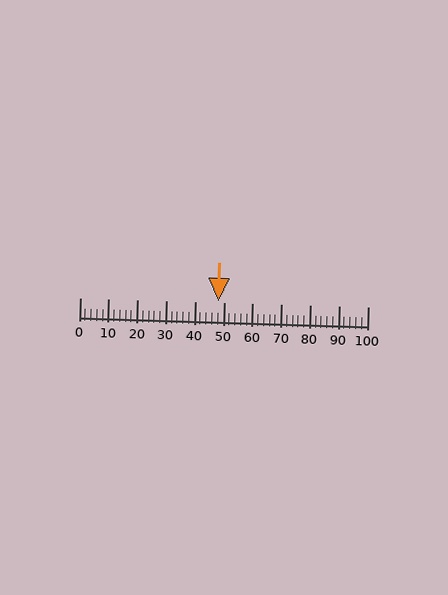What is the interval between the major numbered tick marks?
The major tick marks are spaced 10 units apart.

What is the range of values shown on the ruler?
The ruler shows values from 0 to 100.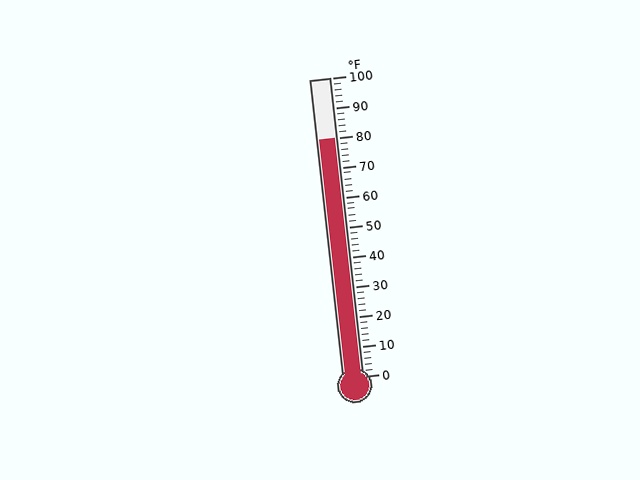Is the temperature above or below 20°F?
The temperature is above 20°F.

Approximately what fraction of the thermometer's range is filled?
The thermometer is filled to approximately 80% of its range.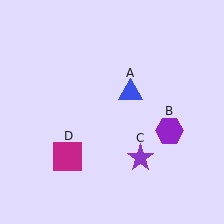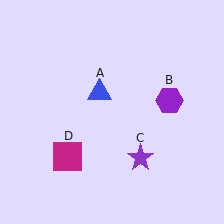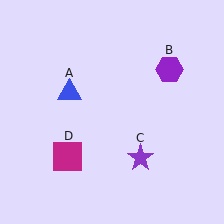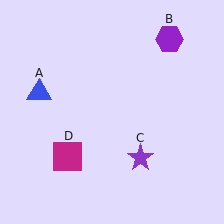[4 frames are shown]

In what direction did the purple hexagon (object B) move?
The purple hexagon (object B) moved up.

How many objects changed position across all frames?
2 objects changed position: blue triangle (object A), purple hexagon (object B).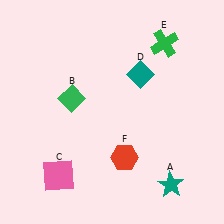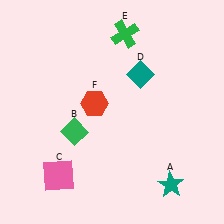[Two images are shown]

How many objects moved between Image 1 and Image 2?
3 objects moved between the two images.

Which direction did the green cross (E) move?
The green cross (E) moved left.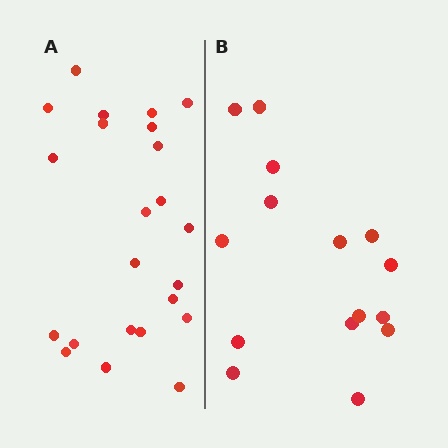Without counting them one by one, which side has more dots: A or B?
Region A (the left region) has more dots.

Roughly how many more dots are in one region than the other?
Region A has roughly 8 or so more dots than region B.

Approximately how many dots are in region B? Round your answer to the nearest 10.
About 20 dots. (The exact count is 15, which rounds to 20.)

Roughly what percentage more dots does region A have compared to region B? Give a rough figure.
About 55% more.